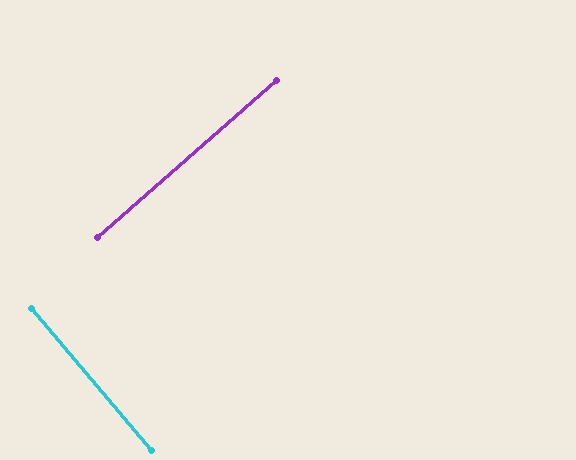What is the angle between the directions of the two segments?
Approximately 89 degrees.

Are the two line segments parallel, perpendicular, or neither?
Perpendicular — they meet at approximately 89°.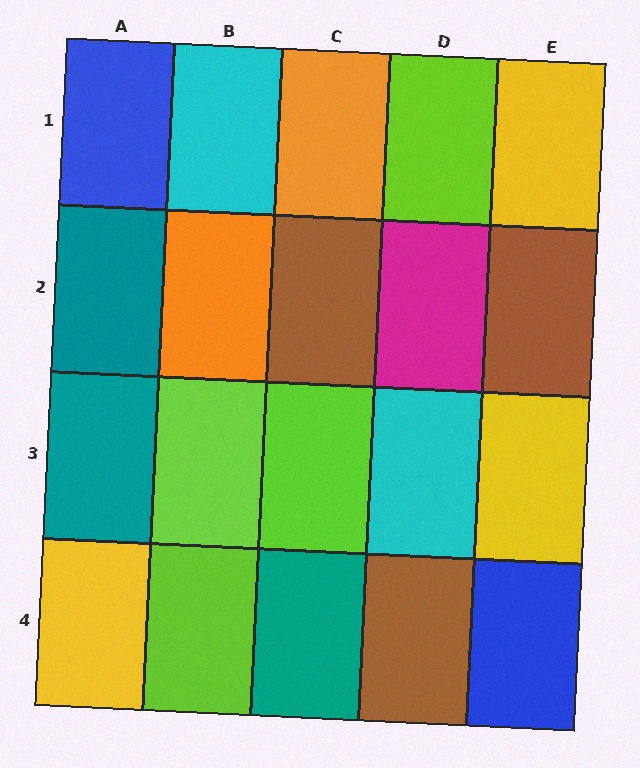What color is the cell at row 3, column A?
Teal.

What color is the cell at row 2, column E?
Brown.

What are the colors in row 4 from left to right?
Yellow, lime, teal, brown, blue.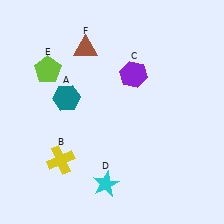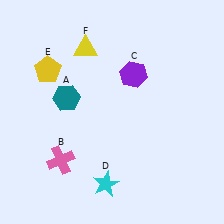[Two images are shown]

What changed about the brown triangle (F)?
In Image 1, F is brown. In Image 2, it changed to yellow.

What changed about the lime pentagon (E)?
In Image 1, E is lime. In Image 2, it changed to yellow.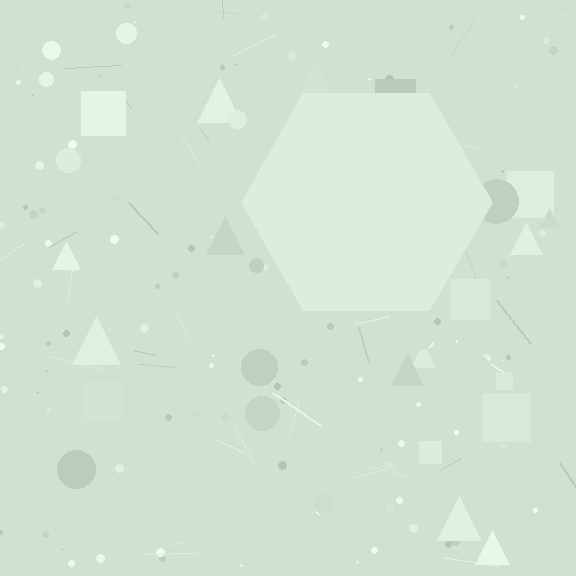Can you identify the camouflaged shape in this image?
The camouflaged shape is a hexagon.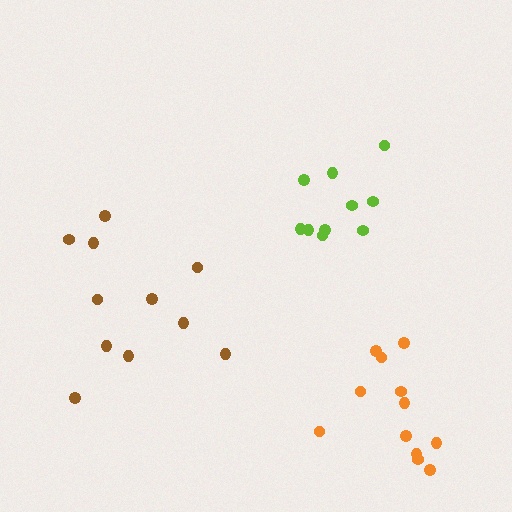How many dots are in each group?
Group 1: 11 dots, Group 2: 10 dots, Group 3: 12 dots (33 total).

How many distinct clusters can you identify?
There are 3 distinct clusters.